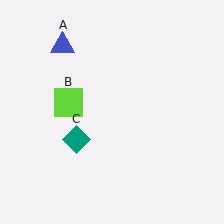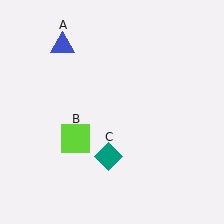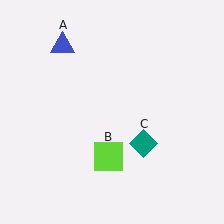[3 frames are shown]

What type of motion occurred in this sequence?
The lime square (object B), teal diamond (object C) rotated counterclockwise around the center of the scene.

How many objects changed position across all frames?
2 objects changed position: lime square (object B), teal diamond (object C).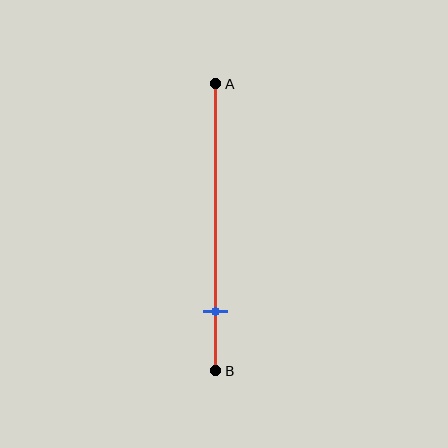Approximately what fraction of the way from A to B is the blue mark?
The blue mark is approximately 80% of the way from A to B.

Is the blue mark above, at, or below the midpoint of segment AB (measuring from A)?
The blue mark is below the midpoint of segment AB.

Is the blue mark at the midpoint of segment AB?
No, the mark is at about 80% from A, not at the 50% midpoint.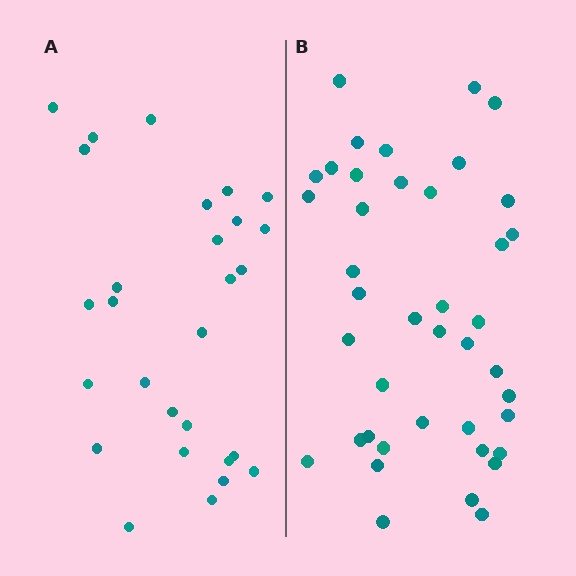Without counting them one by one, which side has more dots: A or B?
Region B (the right region) has more dots.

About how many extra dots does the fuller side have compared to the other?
Region B has approximately 15 more dots than region A.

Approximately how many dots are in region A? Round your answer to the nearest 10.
About 30 dots. (The exact count is 28, which rounds to 30.)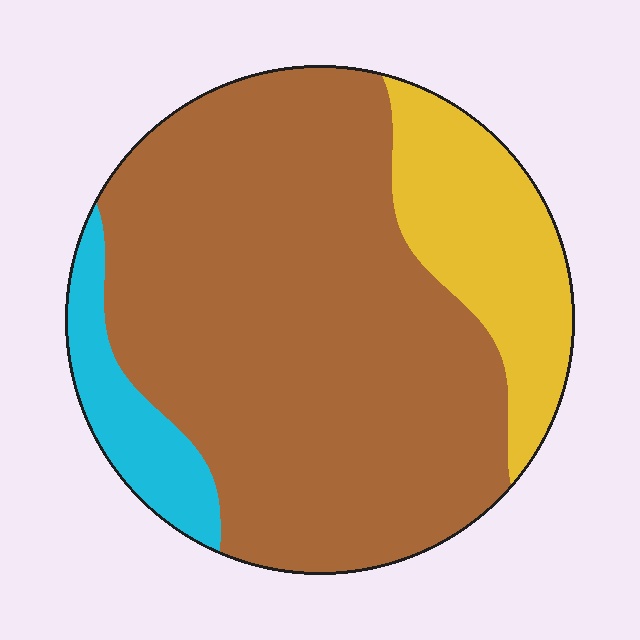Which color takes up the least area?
Cyan, at roughly 10%.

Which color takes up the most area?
Brown, at roughly 70%.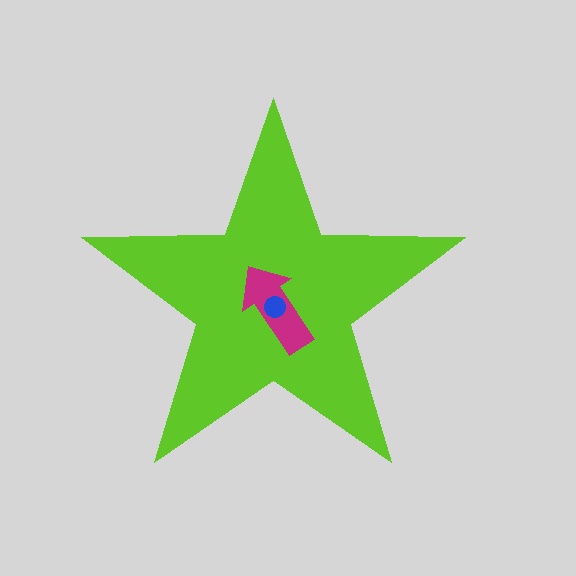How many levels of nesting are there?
3.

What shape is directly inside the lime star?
The magenta arrow.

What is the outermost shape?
The lime star.